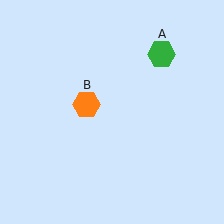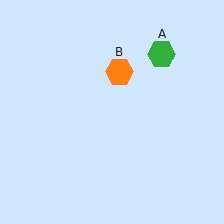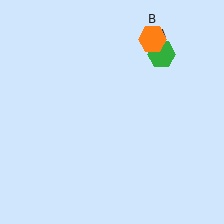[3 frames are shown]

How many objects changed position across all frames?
1 object changed position: orange hexagon (object B).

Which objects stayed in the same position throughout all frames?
Green hexagon (object A) remained stationary.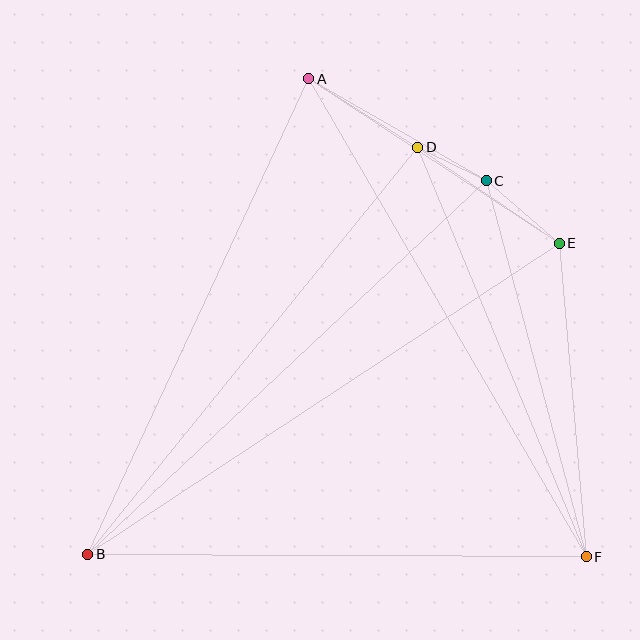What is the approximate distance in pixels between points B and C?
The distance between B and C is approximately 546 pixels.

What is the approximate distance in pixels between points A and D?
The distance between A and D is approximately 129 pixels.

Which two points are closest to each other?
Points C and D are closest to each other.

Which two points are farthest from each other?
Points B and E are farthest from each other.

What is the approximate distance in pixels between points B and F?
The distance between B and F is approximately 498 pixels.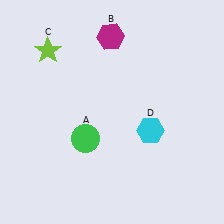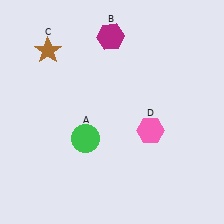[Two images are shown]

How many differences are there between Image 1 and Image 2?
There are 2 differences between the two images.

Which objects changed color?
C changed from lime to brown. D changed from cyan to pink.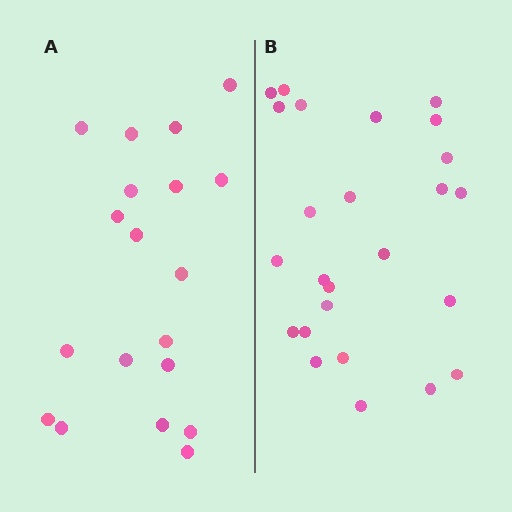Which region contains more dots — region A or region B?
Region B (the right region) has more dots.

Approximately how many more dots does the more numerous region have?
Region B has about 6 more dots than region A.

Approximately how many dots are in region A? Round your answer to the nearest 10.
About 20 dots. (The exact count is 19, which rounds to 20.)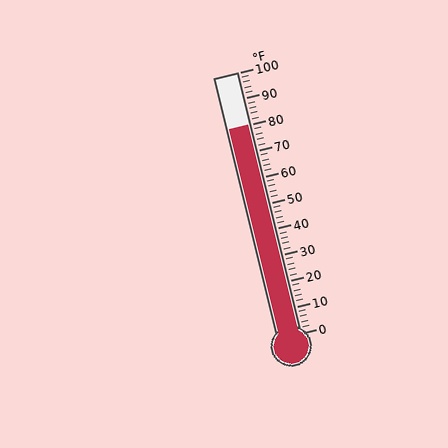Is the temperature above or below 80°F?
The temperature is at 80°F.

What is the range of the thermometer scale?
The thermometer scale ranges from 0°F to 100°F.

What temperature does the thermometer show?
The thermometer shows approximately 80°F.